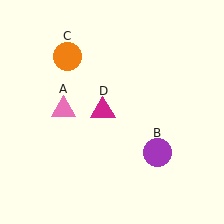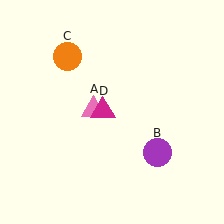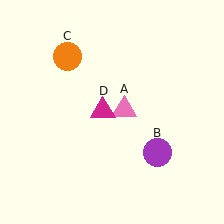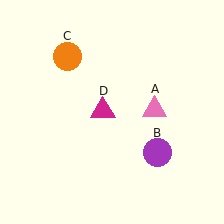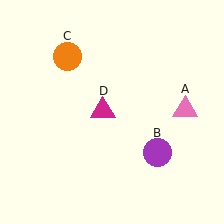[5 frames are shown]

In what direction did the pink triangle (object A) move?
The pink triangle (object A) moved right.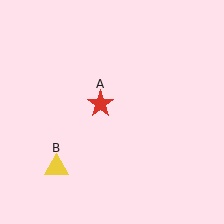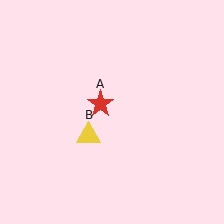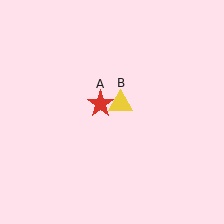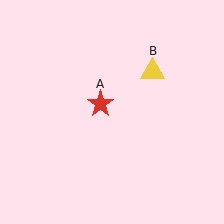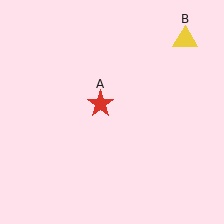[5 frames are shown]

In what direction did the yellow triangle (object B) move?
The yellow triangle (object B) moved up and to the right.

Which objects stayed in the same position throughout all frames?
Red star (object A) remained stationary.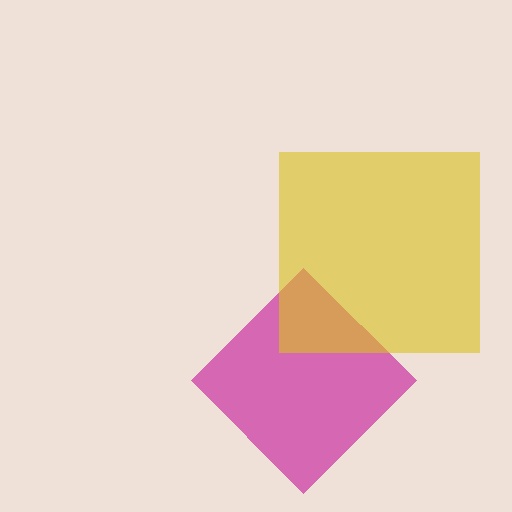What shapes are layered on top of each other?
The layered shapes are: a magenta diamond, a yellow square.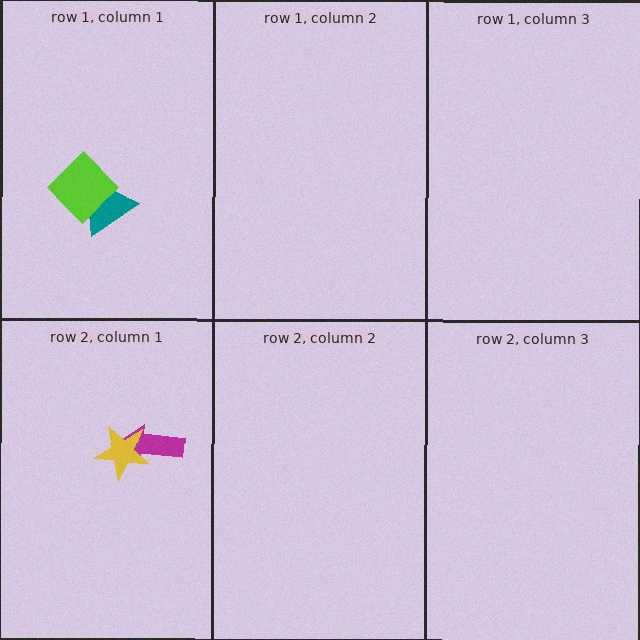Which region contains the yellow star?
The row 2, column 1 region.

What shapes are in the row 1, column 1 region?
The teal triangle, the lime diamond.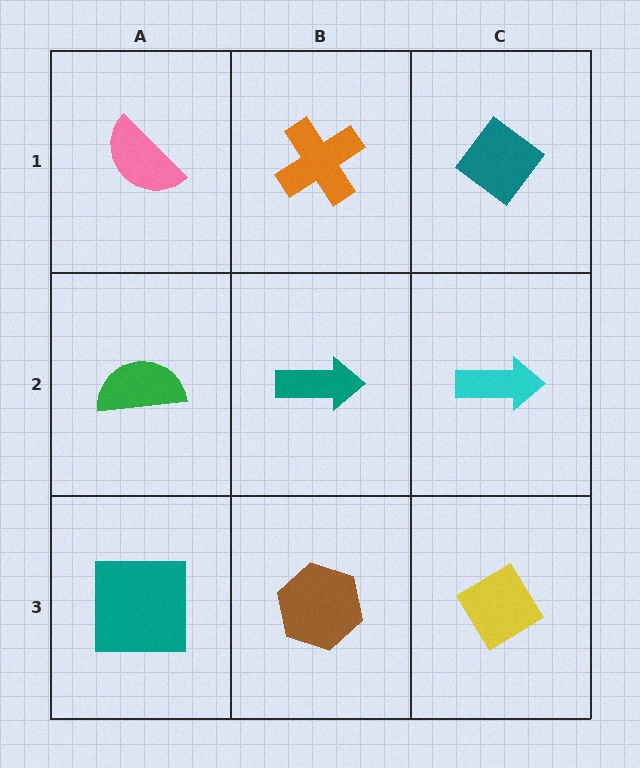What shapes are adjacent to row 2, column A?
A pink semicircle (row 1, column A), a teal square (row 3, column A), a teal arrow (row 2, column B).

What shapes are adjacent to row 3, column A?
A green semicircle (row 2, column A), a brown hexagon (row 3, column B).